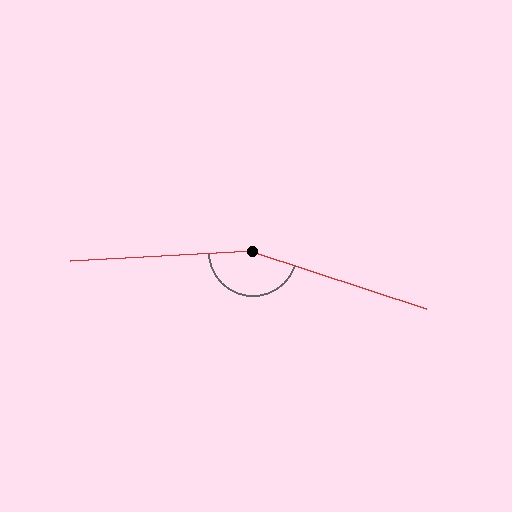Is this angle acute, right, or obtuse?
It is obtuse.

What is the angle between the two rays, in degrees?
Approximately 159 degrees.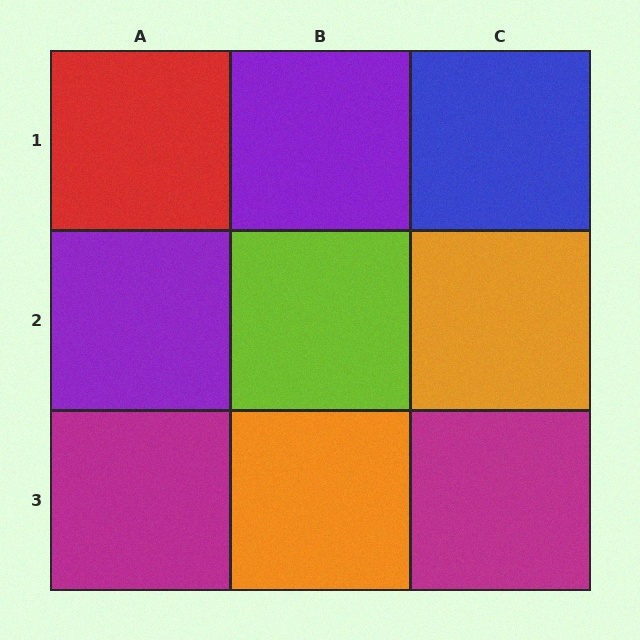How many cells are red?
1 cell is red.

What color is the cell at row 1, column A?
Red.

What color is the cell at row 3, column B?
Orange.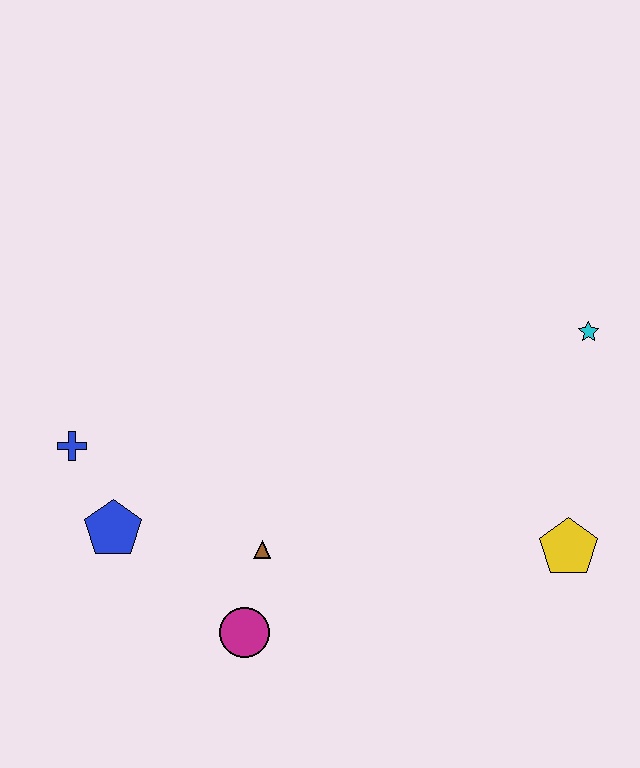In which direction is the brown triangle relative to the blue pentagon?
The brown triangle is to the right of the blue pentagon.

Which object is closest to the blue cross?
The blue pentagon is closest to the blue cross.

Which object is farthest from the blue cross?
The cyan star is farthest from the blue cross.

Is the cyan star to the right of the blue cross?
Yes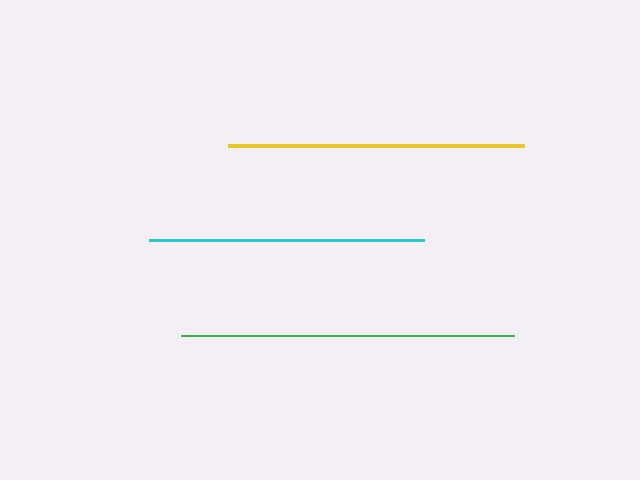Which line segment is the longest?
The green line is the longest at approximately 333 pixels.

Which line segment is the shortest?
The cyan line is the shortest at approximately 275 pixels.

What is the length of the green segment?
The green segment is approximately 333 pixels long.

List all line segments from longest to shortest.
From longest to shortest: green, yellow, cyan.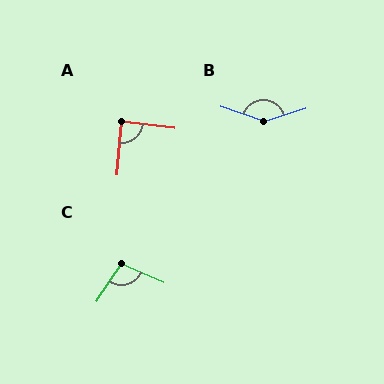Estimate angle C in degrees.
Approximately 100 degrees.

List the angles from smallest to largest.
A (88°), C (100°), B (143°).